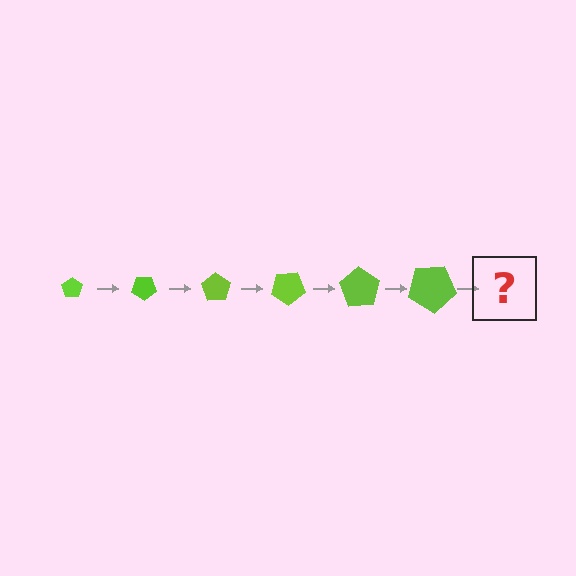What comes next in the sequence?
The next element should be a pentagon, larger than the previous one and rotated 210 degrees from the start.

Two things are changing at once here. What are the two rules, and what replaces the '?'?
The two rules are that the pentagon grows larger each step and it rotates 35 degrees each step. The '?' should be a pentagon, larger than the previous one and rotated 210 degrees from the start.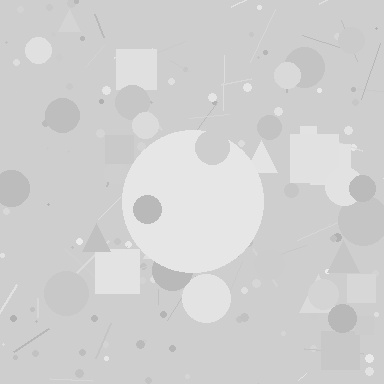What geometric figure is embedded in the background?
A circle is embedded in the background.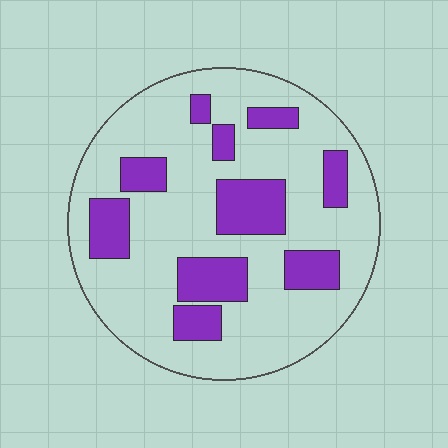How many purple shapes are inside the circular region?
10.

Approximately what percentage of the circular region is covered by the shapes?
Approximately 25%.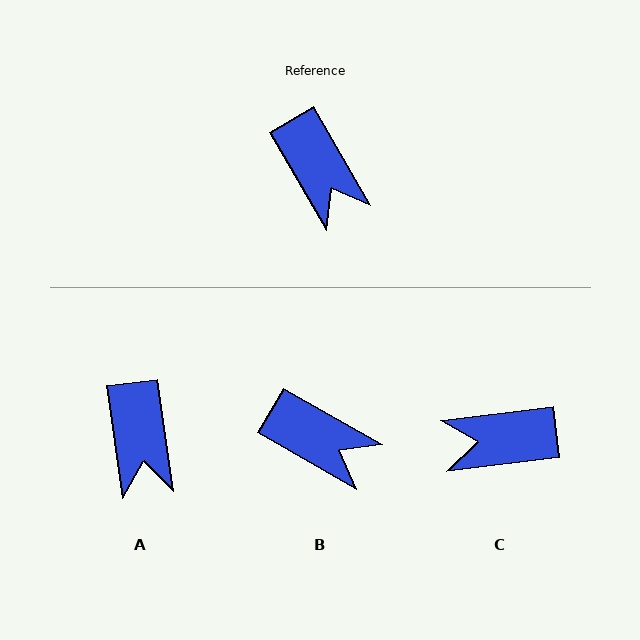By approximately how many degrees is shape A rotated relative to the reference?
Approximately 22 degrees clockwise.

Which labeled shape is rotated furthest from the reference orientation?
C, about 113 degrees away.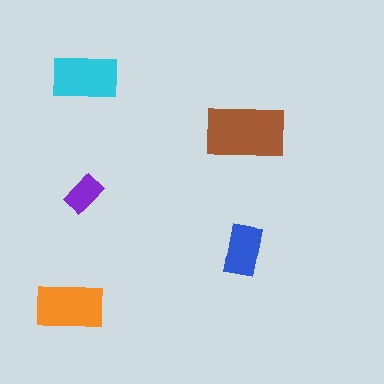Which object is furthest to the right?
The blue rectangle is rightmost.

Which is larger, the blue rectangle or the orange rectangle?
The orange one.